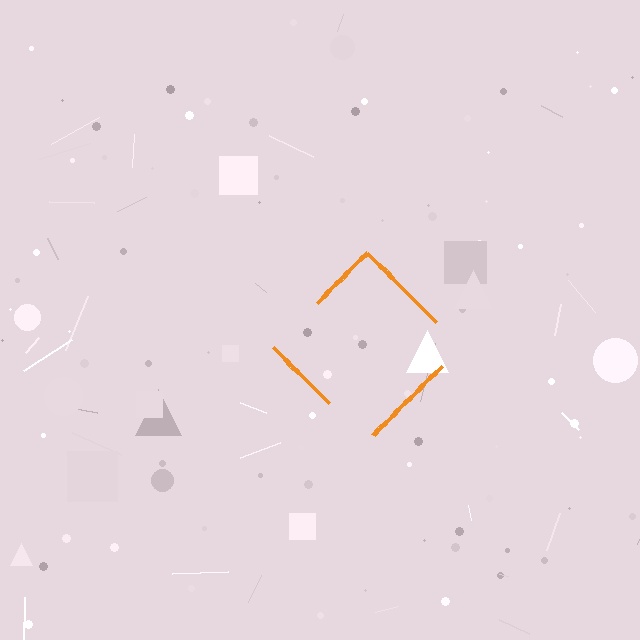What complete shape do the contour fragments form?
The contour fragments form a diamond.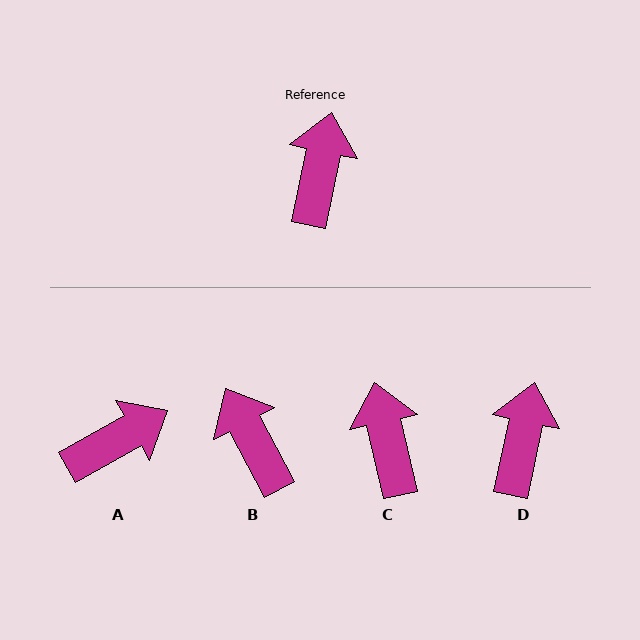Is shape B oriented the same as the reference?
No, it is off by about 40 degrees.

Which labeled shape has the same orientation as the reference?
D.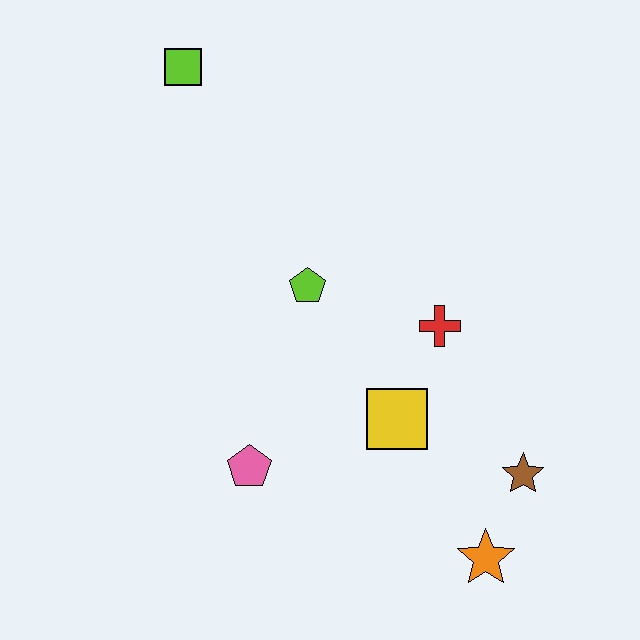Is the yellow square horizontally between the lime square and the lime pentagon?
No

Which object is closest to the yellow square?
The red cross is closest to the yellow square.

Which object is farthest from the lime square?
The orange star is farthest from the lime square.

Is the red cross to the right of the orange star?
No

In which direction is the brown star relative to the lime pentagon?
The brown star is to the right of the lime pentagon.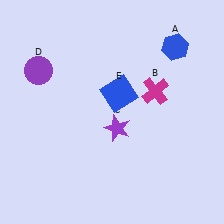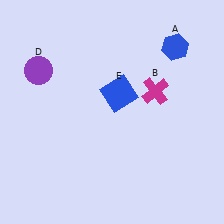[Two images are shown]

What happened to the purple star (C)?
The purple star (C) was removed in Image 2. It was in the bottom-right area of Image 1.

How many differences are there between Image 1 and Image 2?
There is 1 difference between the two images.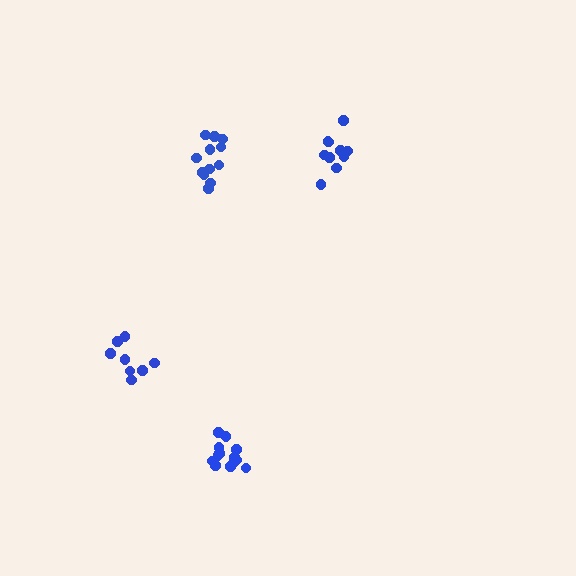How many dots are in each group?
Group 1: 13 dots, Group 2: 8 dots, Group 3: 13 dots, Group 4: 10 dots (44 total).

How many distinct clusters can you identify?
There are 4 distinct clusters.